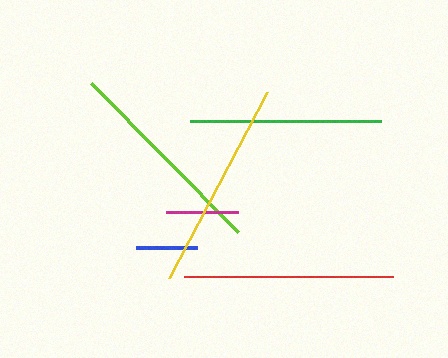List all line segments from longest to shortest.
From longest to shortest: lime, yellow, red, green, magenta, blue.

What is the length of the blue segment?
The blue segment is approximately 60 pixels long.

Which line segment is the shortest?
The blue line is the shortest at approximately 60 pixels.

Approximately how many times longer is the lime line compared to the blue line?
The lime line is approximately 3.5 times the length of the blue line.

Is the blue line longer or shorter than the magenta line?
The magenta line is longer than the blue line.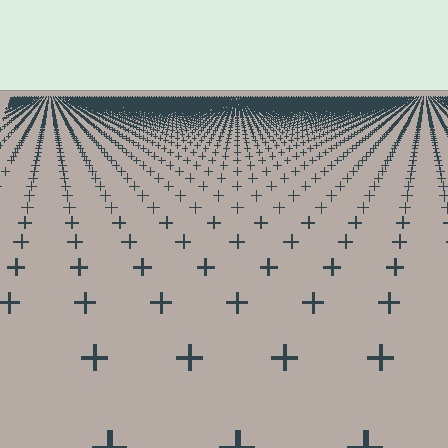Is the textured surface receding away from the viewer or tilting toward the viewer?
The surface is receding away from the viewer. Texture elements get smaller and denser toward the top.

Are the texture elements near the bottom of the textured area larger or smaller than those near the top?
Larger. Near the bottom, elements are closer to the viewer and appear at a bigger on-screen size.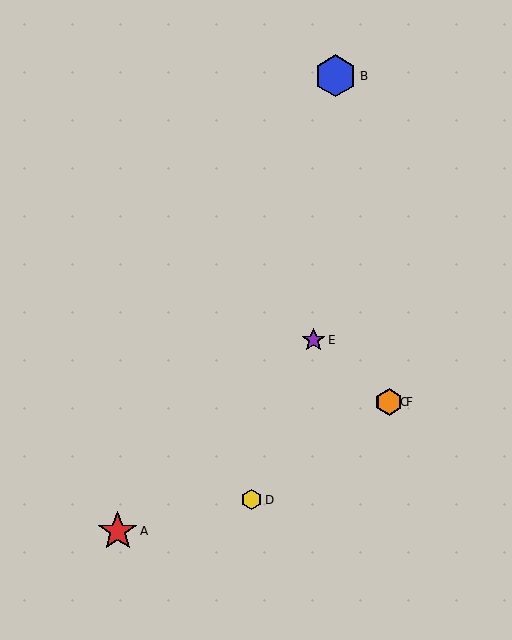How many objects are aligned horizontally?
2 objects (C, F) are aligned horizontally.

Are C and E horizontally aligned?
No, C is at y≈402 and E is at y≈340.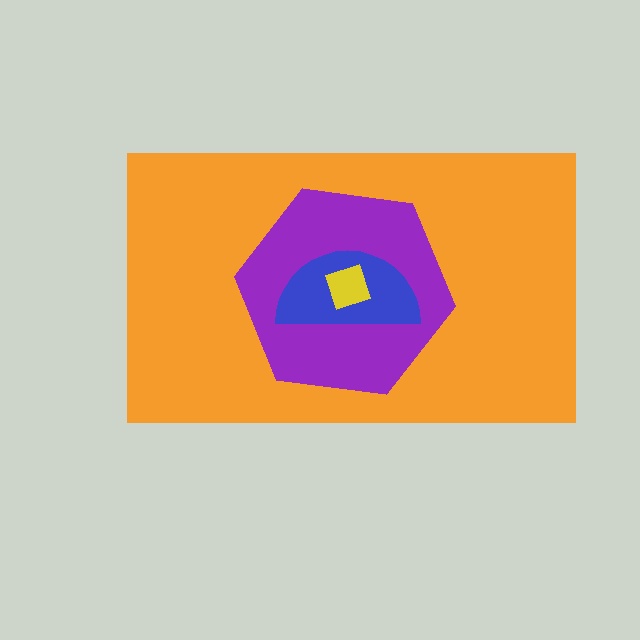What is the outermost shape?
The orange rectangle.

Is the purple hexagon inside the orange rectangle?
Yes.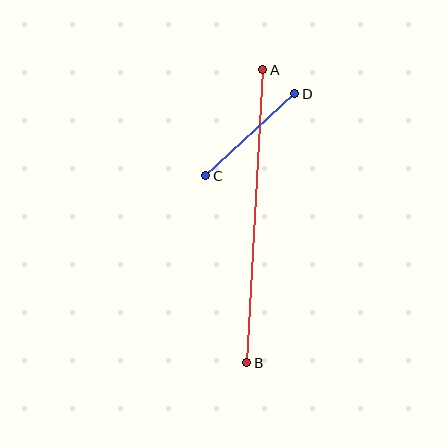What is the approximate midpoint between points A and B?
The midpoint is at approximately (255, 216) pixels.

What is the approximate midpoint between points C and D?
The midpoint is at approximately (250, 135) pixels.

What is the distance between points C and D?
The distance is approximately 121 pixels.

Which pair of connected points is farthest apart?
Points A and B are farthest apart.